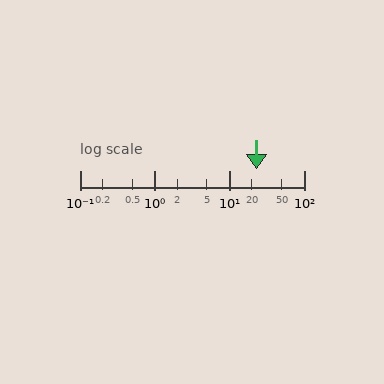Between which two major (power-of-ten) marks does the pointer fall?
The pointer is between 10 and 100.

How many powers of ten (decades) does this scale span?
The scale spans 3 decades, from 0.1 to 100.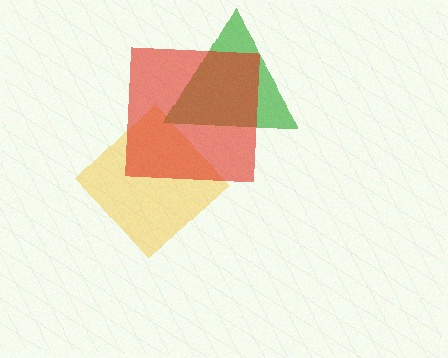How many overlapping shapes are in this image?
There are 3 overlapping shapes in the image.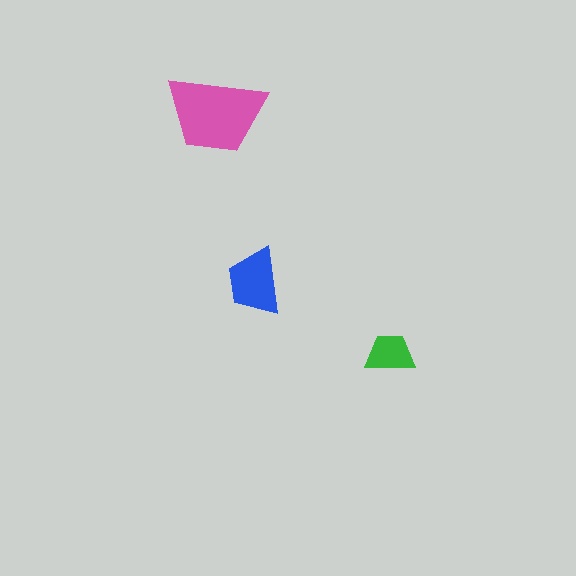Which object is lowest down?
The green trapezoid is bottommost.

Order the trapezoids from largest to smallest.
the pink one, the blue one, the green one.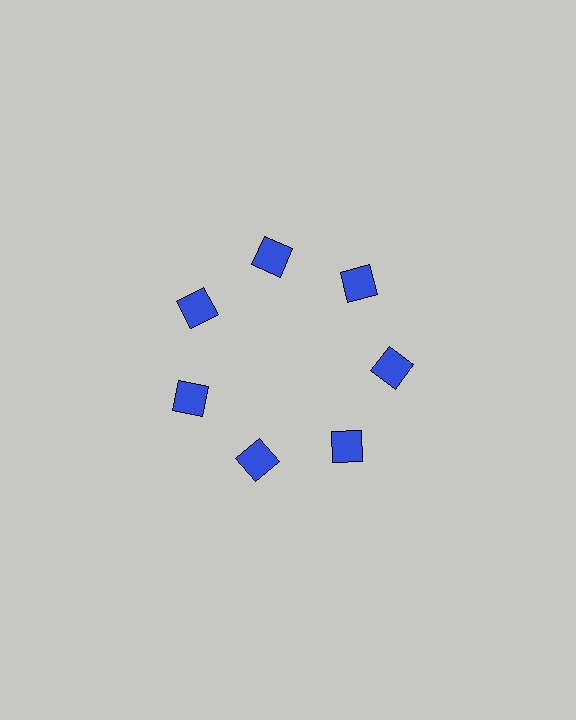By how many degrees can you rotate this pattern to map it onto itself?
The pattern maps onto itself every 51 degrees of rotation.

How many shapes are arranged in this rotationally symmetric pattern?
There are 7 shapes, arranged in 7 groups of 1.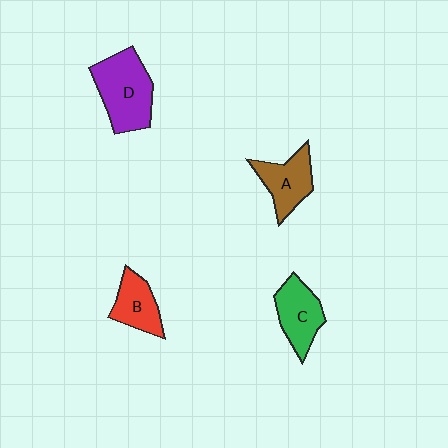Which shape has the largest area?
Shape D (purple).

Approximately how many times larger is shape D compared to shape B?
Approximately 1.7 times.